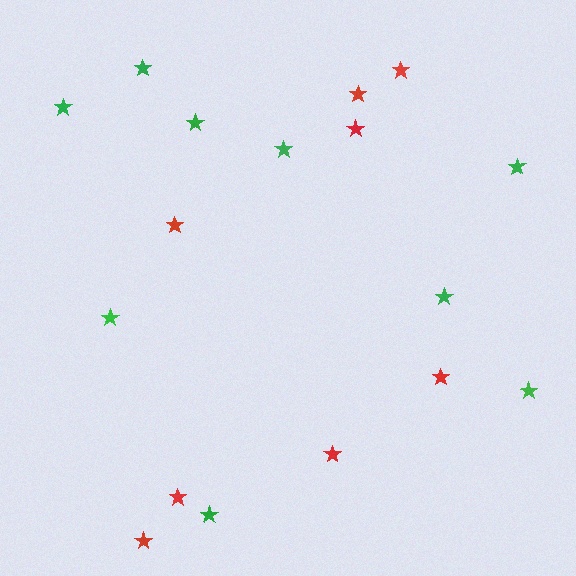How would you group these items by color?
There are 2 groups: one group of green stars (9) and one group of red stars (8).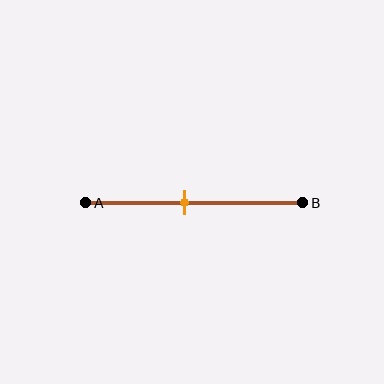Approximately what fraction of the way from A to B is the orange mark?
The orange mark is approximately 45% of the way from A to B.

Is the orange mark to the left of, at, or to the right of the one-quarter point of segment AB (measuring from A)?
The orange mark is to the right of the one-quarter point of segment AB.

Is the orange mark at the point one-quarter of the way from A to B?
No, the mark is at about 45% from A, not at the 25% one-quarter point.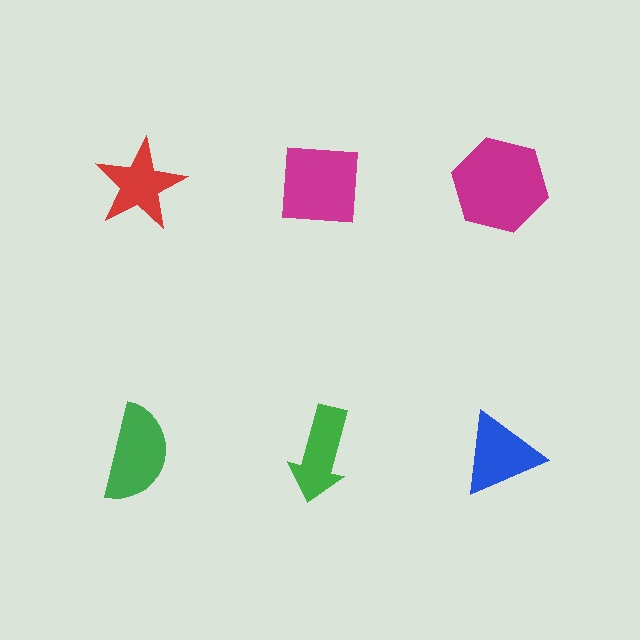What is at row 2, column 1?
A green semicircle.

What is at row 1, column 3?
A magenta hexagon.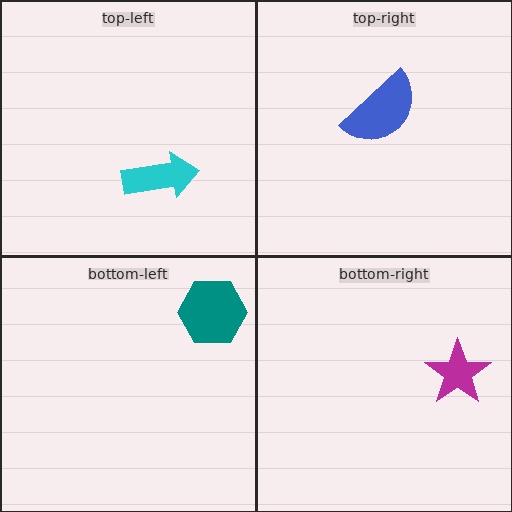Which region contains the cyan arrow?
The top-left region.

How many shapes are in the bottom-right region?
1.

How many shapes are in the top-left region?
1.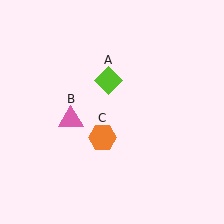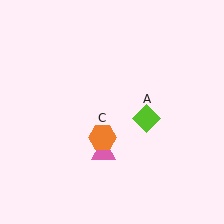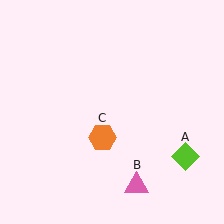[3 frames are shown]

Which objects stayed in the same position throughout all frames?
Orange hexagon (object C) remained stationary.